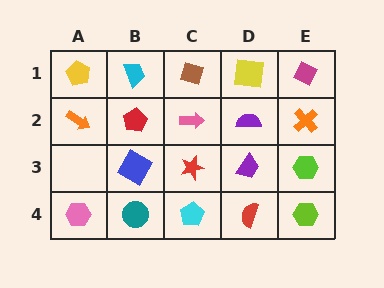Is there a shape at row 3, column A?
No, that cell is empty.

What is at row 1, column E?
A magenta diamond.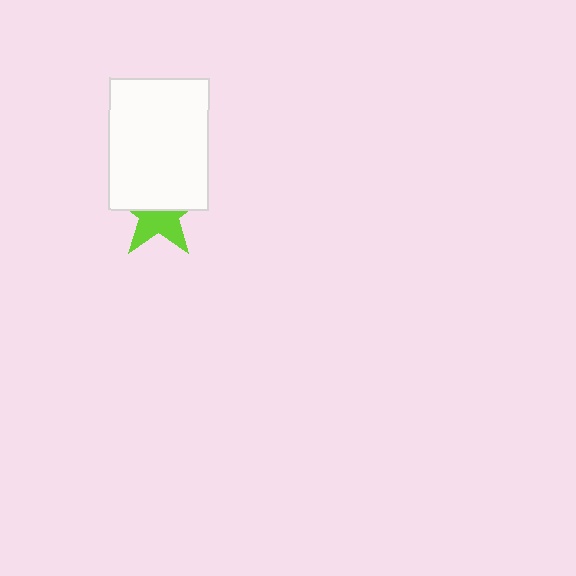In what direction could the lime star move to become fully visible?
The lime star could move down. That would shift it out from behind the white rectangle entirely.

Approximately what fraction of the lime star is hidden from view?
Roughly 53% of the lime star is hidden behind the white rectangle.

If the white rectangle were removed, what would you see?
You would see the complete lime star.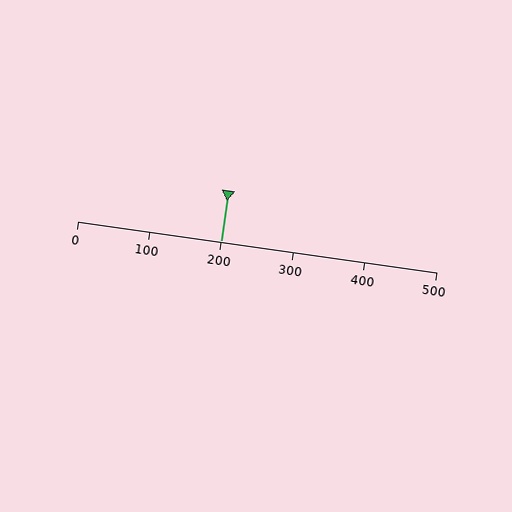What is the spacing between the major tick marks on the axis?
The major ticks are spaced 100 apart.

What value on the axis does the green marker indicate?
The marker indicates approximately 200.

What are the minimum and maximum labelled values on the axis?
The axis runs from 0 to 500.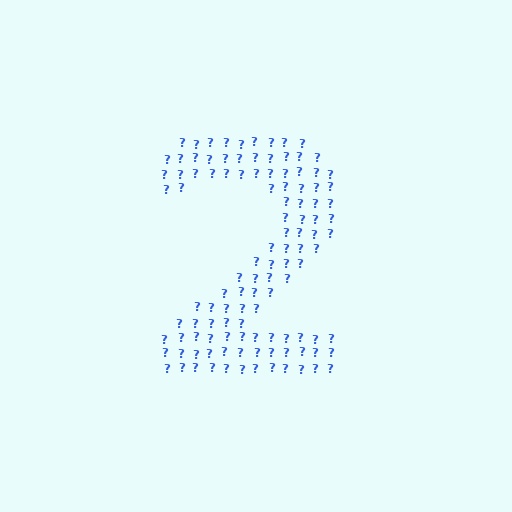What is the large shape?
The large shape is the digit 2.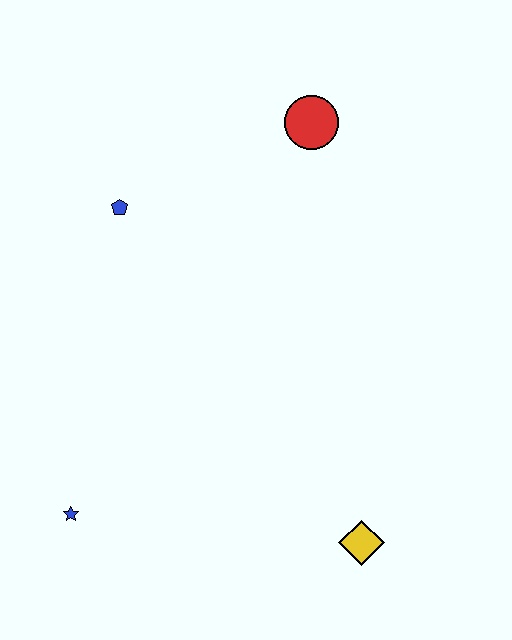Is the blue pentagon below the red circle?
Yes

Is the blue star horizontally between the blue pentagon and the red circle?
No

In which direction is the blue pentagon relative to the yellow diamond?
The blue pentagon is above the yellow diamond.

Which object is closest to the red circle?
The blue pentagon is closest to the red circle.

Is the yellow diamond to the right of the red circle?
Yes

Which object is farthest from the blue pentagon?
The yellow diamond is farthest from the blue pentagon.